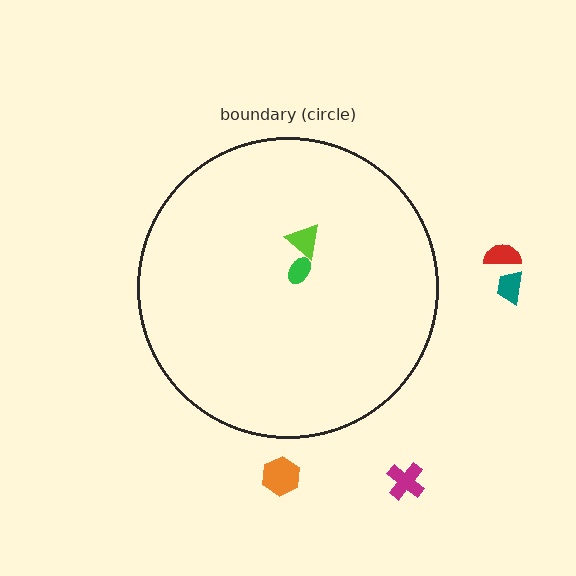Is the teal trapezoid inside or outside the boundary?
Outside.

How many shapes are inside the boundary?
2 inside, 4 outside.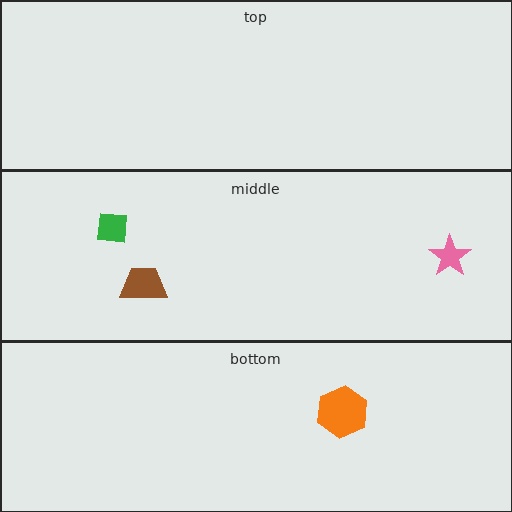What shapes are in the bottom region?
The orange hexagon.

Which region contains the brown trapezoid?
The middle region.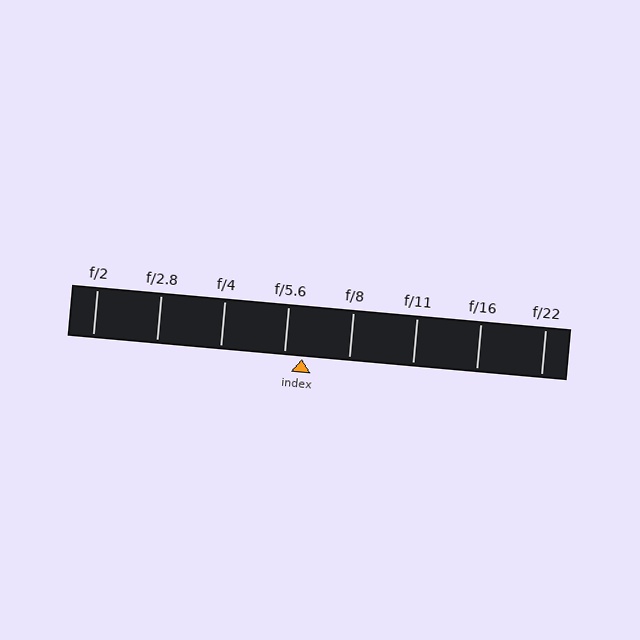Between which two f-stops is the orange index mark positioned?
The index mark is between f/5.6 and f/8.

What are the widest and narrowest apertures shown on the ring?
The widest aperture shown is f/2 and the narrowest is f/22.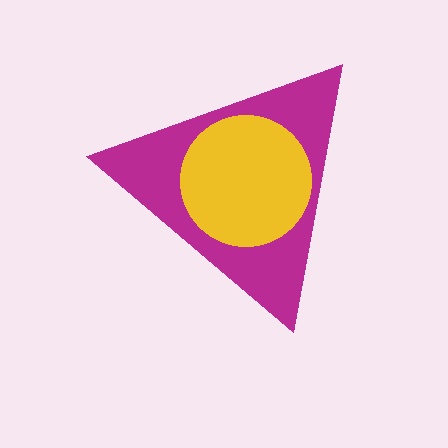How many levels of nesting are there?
2.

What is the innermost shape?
The yellow circle.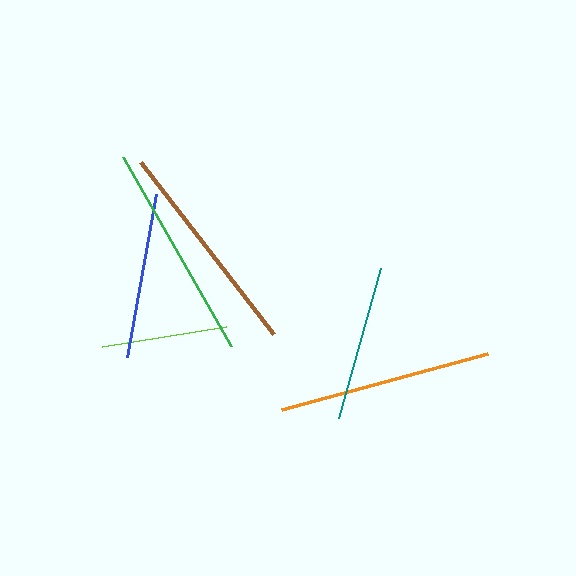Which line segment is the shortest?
The lime line is the shortest at approximately 125 pixels.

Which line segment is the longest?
The green line is the longest at approximately 218 pixels.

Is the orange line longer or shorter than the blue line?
The orange line is longer than the blue line.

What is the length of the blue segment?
The blue segment is approximately 166 pixels long.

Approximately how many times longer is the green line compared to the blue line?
The green line is approximately 1.3 times the length of the blue line.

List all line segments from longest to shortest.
From longest to shortest: green, brown, orange, blue, teal, lime.